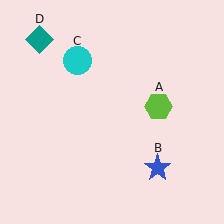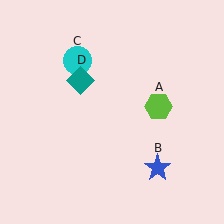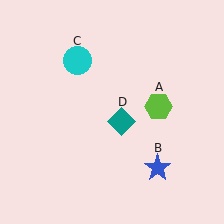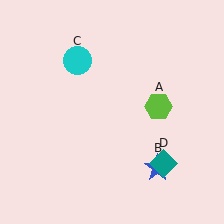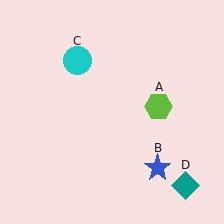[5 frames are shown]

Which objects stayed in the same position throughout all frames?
Lime hexagon (object A) and blue star (object B) and cyan circle (object C) remained stationary.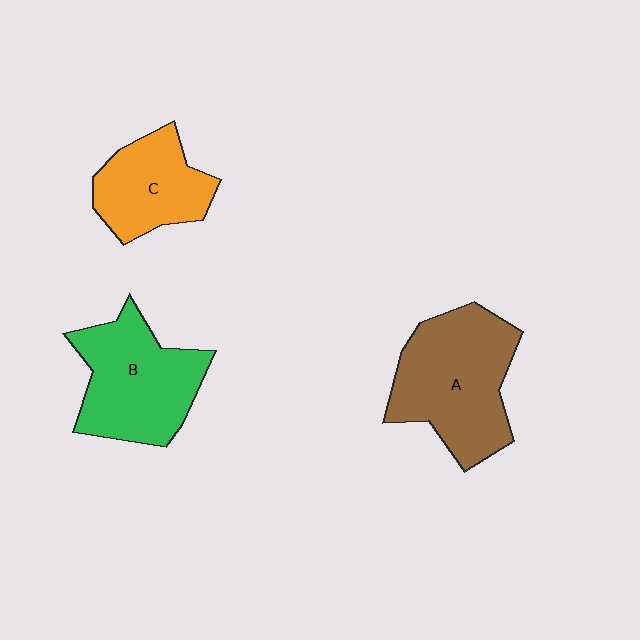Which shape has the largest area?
Shape A (brown).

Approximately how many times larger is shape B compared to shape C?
Approximately 1.4 times.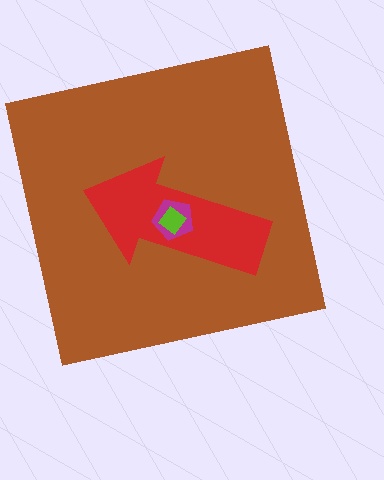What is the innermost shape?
The lime diamond.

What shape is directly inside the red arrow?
The magenta pentagon.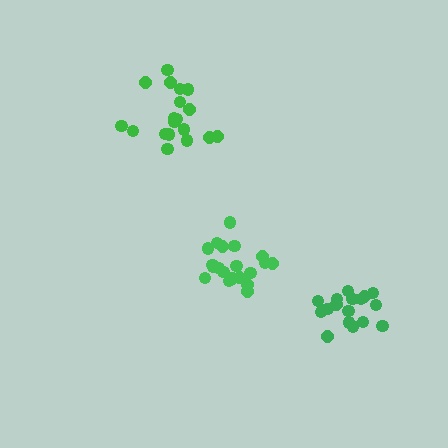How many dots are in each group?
Group 1: 17 dots, Group 2: 19 dots, Group 3: 20 dots (56 total).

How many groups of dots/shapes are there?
There are 3 groups.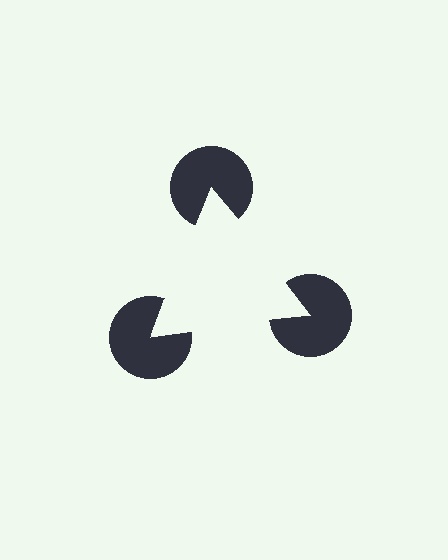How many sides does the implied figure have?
3 sides.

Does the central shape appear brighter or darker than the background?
It typically appears slightly brighter than the background, even though no actual brightness change is drawn.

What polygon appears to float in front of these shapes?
An illusory triangle — its edges are inferred from the aligned wedge cuts in the pac-man discs, not physically drawn.